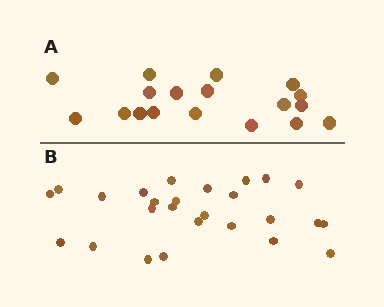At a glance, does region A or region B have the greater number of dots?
Region B (the bottom region) has more dots.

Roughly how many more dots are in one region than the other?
Region B has roughly 8 or so more dots than region A.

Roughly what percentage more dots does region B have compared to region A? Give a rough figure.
About 45% more.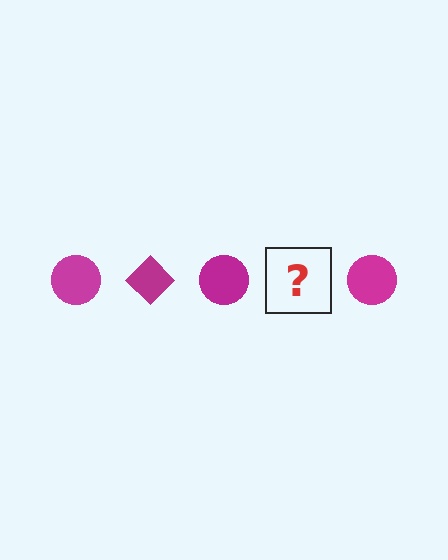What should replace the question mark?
The question mark should be replaced with a magenta diamond.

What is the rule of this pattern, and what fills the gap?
The rule is that the pattern cycles through circle, diamond shapes in magenta. The gap should be filled with a magenta diamond.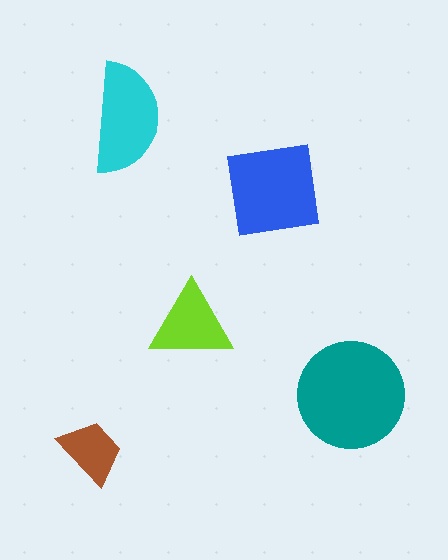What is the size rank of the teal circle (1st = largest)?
1st.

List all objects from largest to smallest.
The teal circle, the blue square, the cyan semicircle, the lime triangle, the brown trapezoid.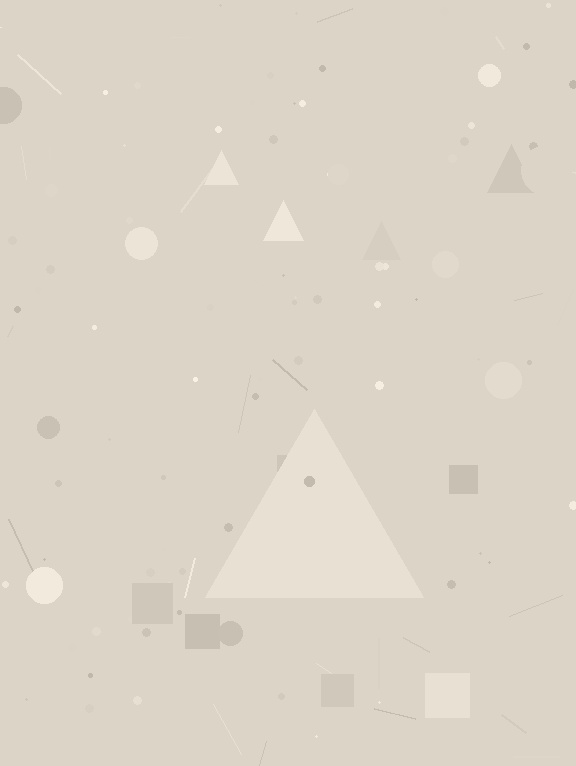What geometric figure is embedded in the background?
A triangle is embedded in the background.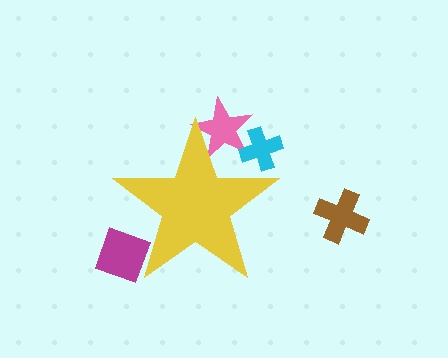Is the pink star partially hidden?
Yes, the pink star is partially hidden behind the yellow star.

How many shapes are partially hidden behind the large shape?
3 shapes are partially hidden.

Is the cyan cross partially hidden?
Yes, the cyan cross is partially hidden behind the yellow star.